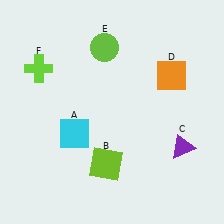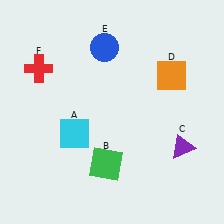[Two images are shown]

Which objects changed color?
B changed from lime to green. E changed from lime to blue. F changed from lime to red.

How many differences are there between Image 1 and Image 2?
There are 3 differences between the two images.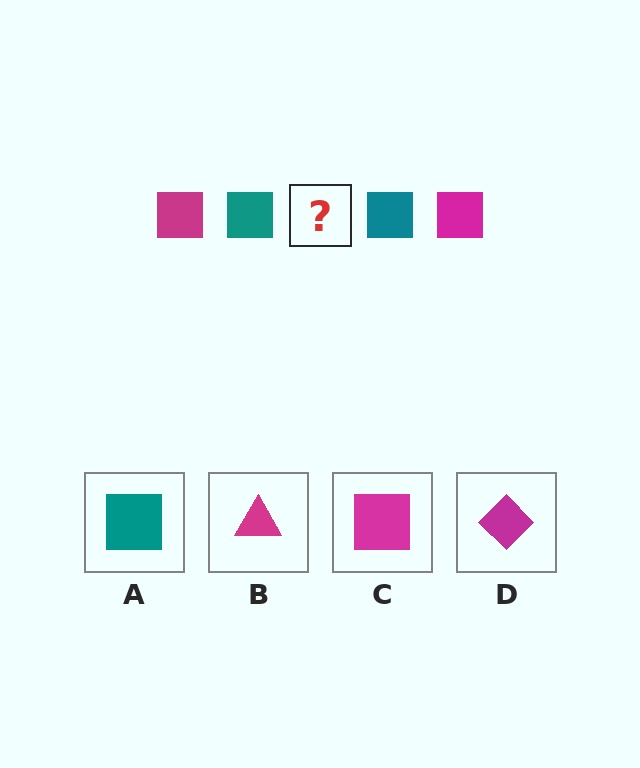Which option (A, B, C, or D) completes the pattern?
C.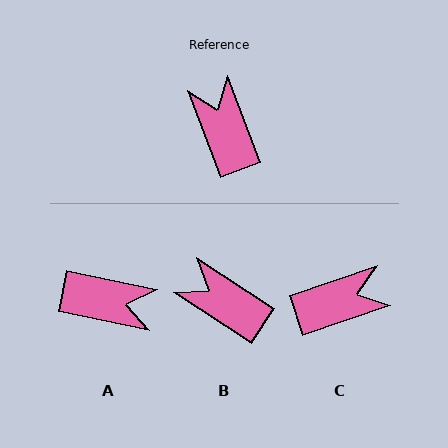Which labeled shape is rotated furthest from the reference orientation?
A, about 122 degrees away.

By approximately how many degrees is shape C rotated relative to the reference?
Approximately 92 degrees clockwise.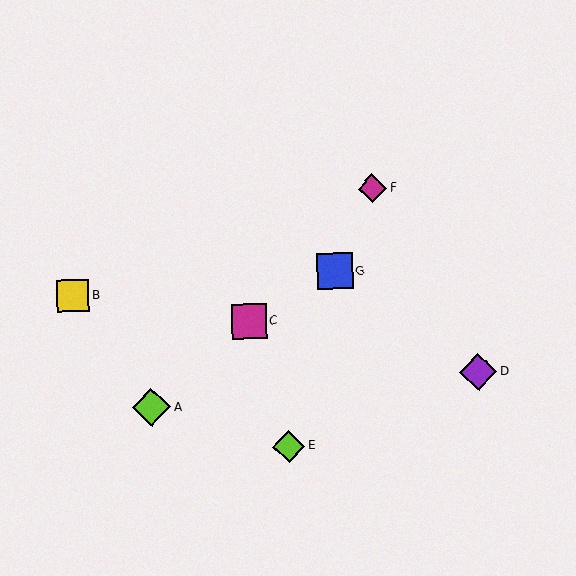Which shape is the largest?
The lime diamond (labeled A) is the largest.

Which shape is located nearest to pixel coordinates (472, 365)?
The purple diamond (labeled D) at (478, 372) is nearest to that location.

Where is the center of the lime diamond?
The center of the lime diamond is at (289, 446).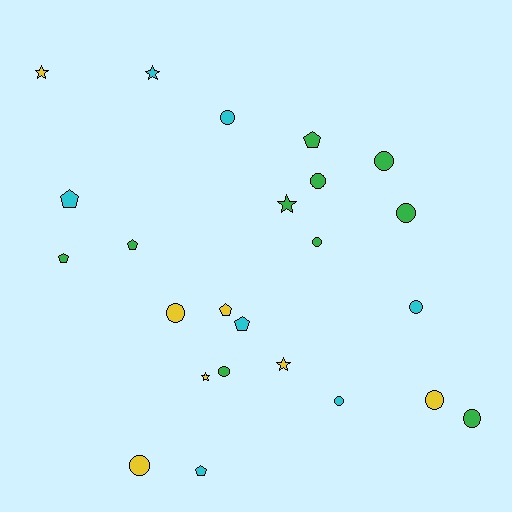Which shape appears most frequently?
Circle, with 12 objects.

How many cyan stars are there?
There is 1 cyan star.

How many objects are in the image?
There are 24 objects.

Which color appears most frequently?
Green, with 10 objects.